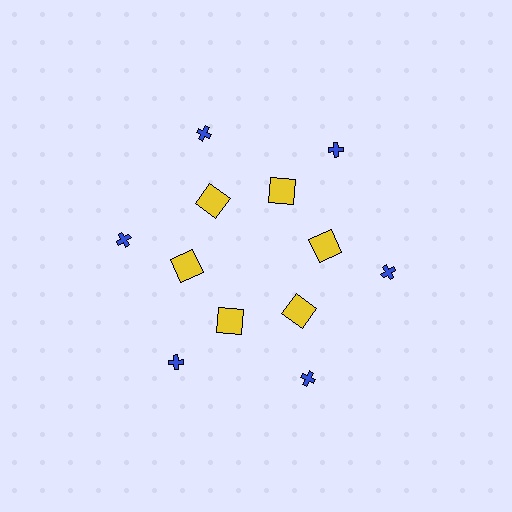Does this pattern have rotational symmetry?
Yes, this pattern has 6-fold rotational symmetry. It looks the same after rotating 60 degrees around the center.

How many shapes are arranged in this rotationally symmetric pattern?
There are 18 shapes, arranged in 6 groups of 3.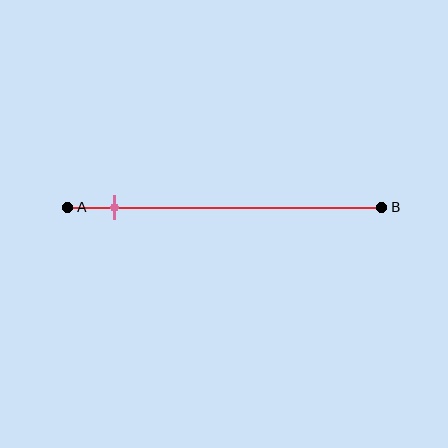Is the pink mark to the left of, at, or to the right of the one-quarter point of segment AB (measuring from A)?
The pink mark is to the left of the one-quarter point of segment AB.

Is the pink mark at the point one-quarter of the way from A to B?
No, the mark is at about 15% from A, not at the 25% one-quarter point.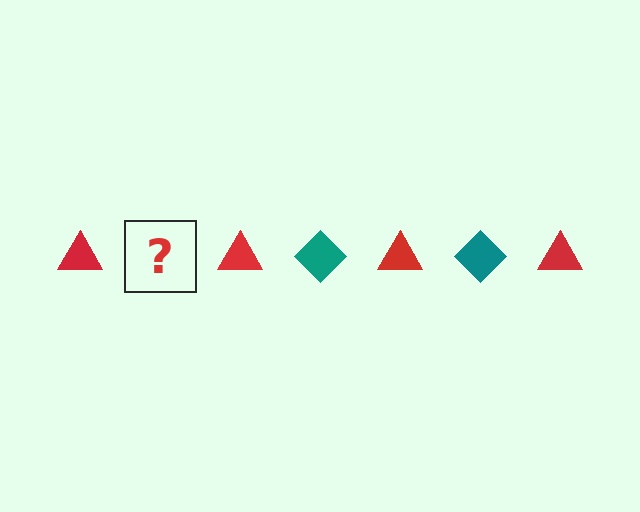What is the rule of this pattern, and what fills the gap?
The rule is that the pattern alternates between red triangle and teal diamond. The gap should be filled with a teal diamond.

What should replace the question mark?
The question mark should be replaced with a teal diamond.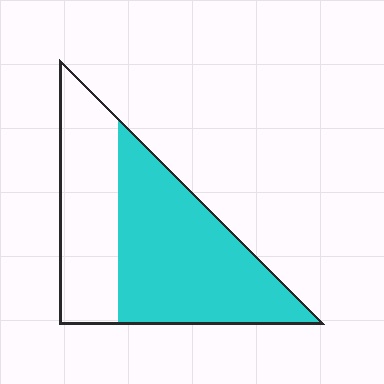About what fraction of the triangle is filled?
About three fifths (3/5).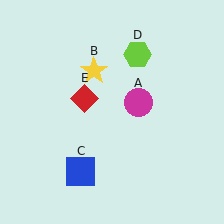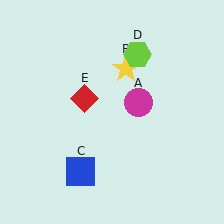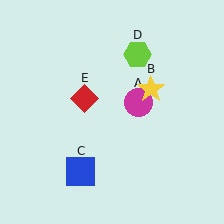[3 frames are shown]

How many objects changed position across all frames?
1 object changed position: yellow star (object B).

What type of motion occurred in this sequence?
The yellow star (object B) rotated clockwise around the center of the scene.